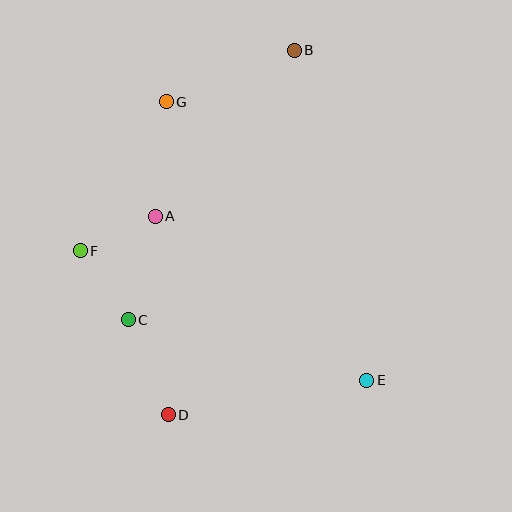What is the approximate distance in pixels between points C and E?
The distance between C and E is approximately 246 pixels.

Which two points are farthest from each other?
Points B and D are farthest from each other.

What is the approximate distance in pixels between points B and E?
The distance between B and E is approximately 338 pixels.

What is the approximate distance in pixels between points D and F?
The distance between D and F is approximately 186 pixels.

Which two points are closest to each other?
Points A and F are closest to each other.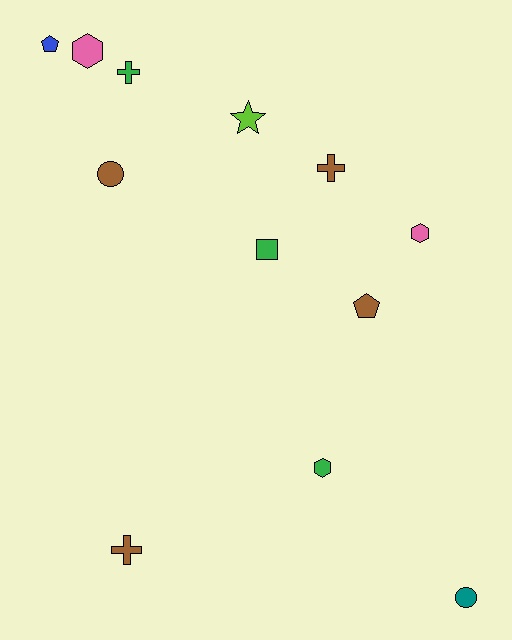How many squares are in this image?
There is 1 square.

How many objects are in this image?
There are 12 objects.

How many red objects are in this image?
There are no red objects.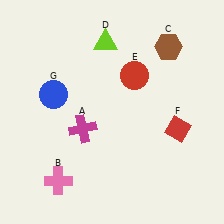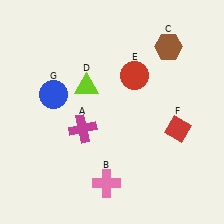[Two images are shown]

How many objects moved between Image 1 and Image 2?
2 objects moved between the two images.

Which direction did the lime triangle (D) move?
The lime triangle (D) moved down.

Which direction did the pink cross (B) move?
The pink cross (B) moved right.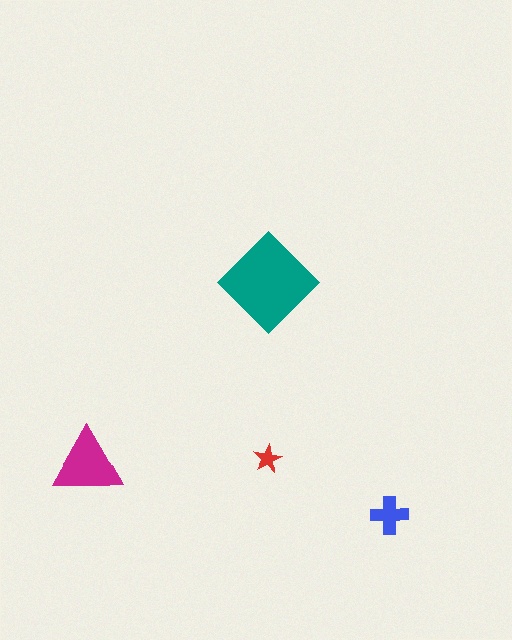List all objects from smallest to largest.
The red star, the blue cross, the magenta triangle, the teal diamond.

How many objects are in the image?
There are 4 objects in the image.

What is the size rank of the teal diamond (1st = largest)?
1st.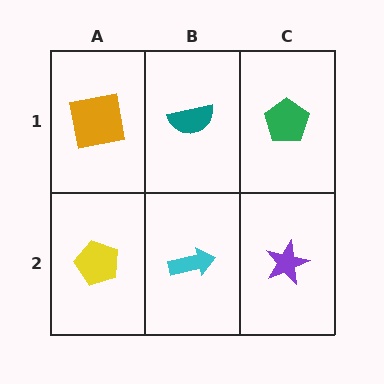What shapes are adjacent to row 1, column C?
A purple star (row 2, column C), a teal semicircle (row 1, column B).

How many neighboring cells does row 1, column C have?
2.